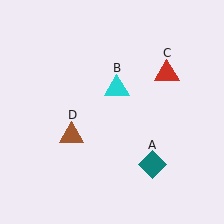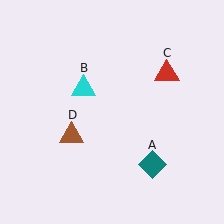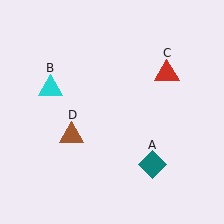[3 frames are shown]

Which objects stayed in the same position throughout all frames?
Teal diamond (object A) and red triangle (object C) and brown triangle (object D) remained stationary.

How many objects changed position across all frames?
1 object changed position: cyan triangle (object B).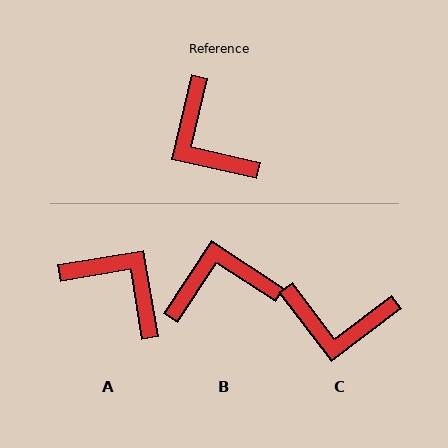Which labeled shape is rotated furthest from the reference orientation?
A, about 158 degrees away.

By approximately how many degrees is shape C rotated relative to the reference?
Approximately 50 degrees counter-clockwise.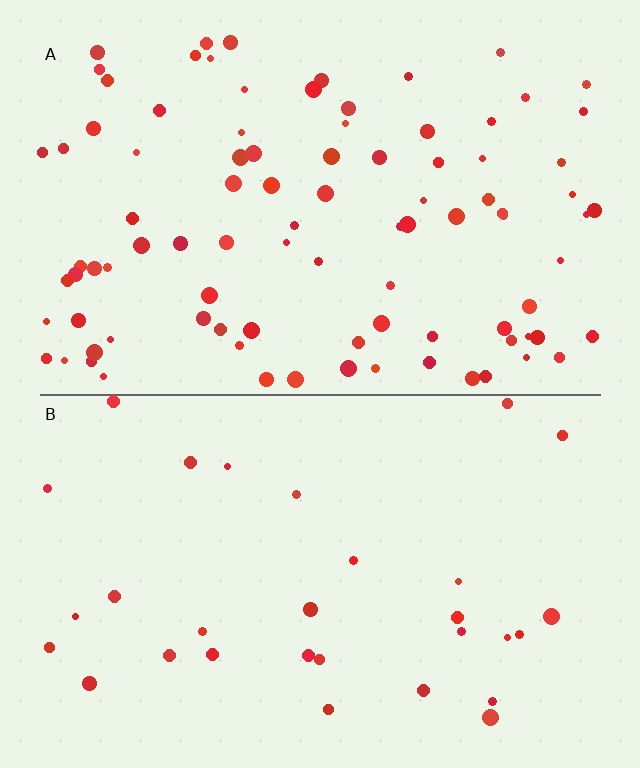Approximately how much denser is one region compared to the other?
Approximately 3.0× — region A over region B.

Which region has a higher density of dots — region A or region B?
A (the top).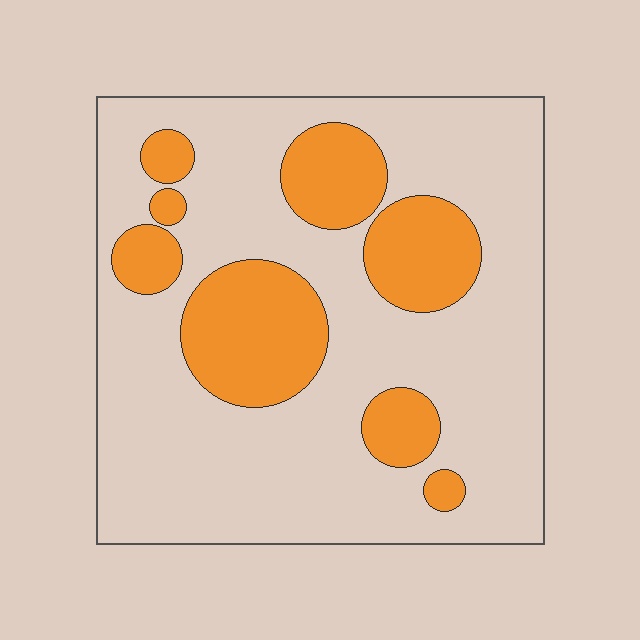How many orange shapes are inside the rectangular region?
8.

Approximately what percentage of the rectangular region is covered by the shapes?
Approximately 25%.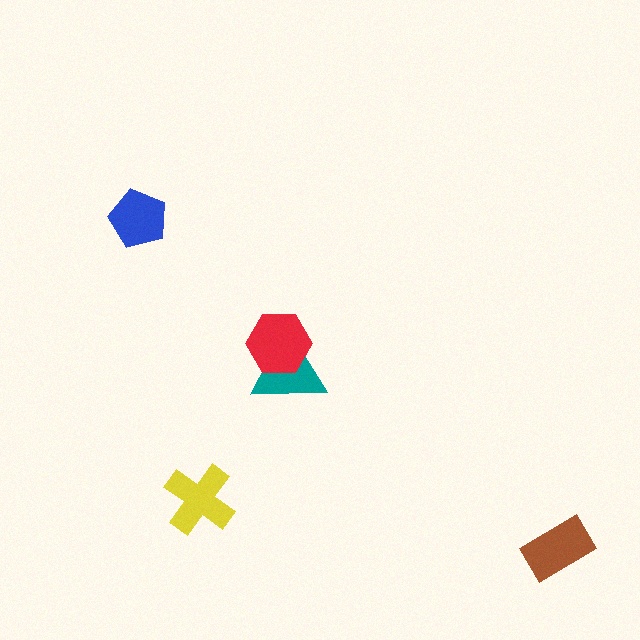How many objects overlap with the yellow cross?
0 objects overlap with the yellow cross.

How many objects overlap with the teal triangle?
1 object overlaps with the teal triangle.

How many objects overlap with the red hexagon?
1 object overlaps with the red hexagon.